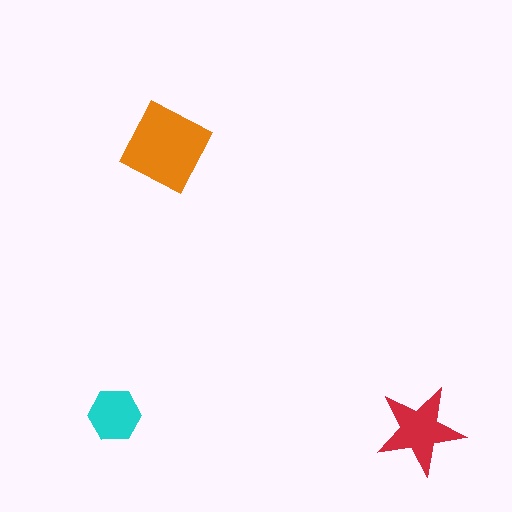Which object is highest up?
The orange square is topmost.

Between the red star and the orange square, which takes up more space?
The orange square.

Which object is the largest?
The orange square.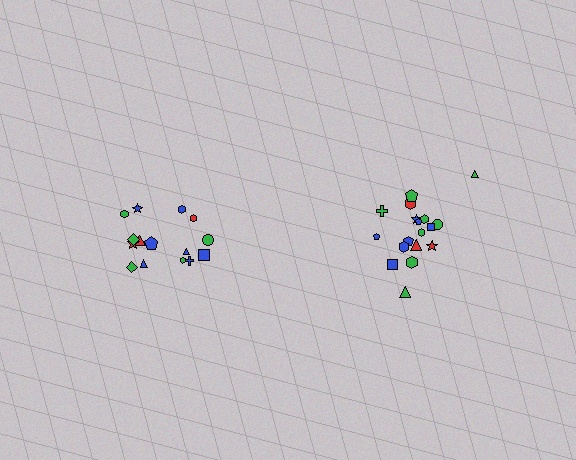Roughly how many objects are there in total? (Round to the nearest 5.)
Roughly 35 objects in total.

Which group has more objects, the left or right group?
The right group.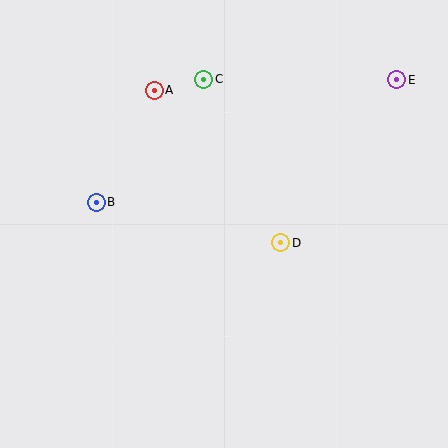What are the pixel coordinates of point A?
Point A is at (154, 90).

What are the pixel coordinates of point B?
Point B is at (96, 202).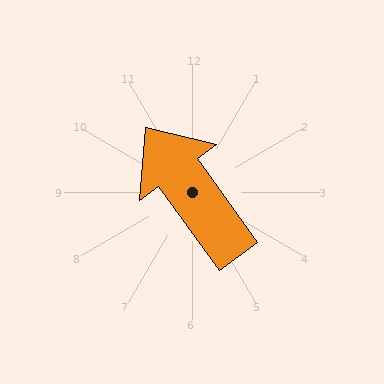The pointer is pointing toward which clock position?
Roughly 11 o'clock.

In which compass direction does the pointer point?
Northwest.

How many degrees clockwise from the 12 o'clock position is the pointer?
Approximately 324 degrees.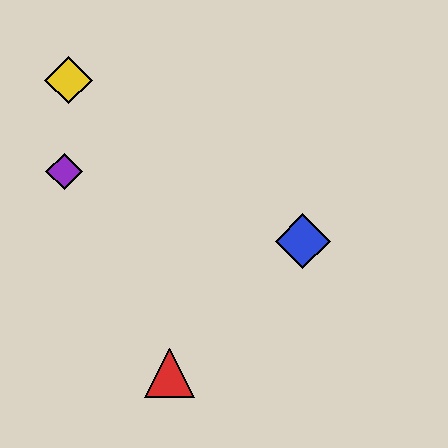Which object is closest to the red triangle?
The blue diamond is closest to the red triangle.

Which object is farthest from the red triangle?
The yellow diamond is farthest from the red triangle.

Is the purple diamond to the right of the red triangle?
No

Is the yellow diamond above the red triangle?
Yes